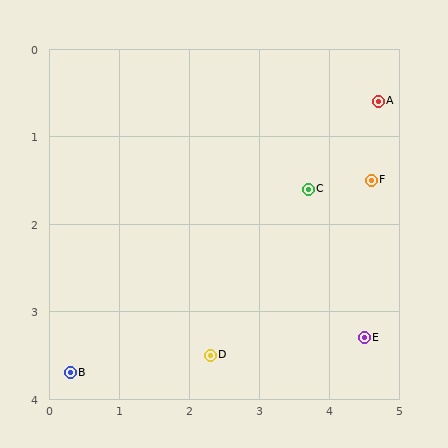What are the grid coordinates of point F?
Point F is at approximately (4.6, 1.5).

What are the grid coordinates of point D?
Point D is at approximately (2.3, 3.5).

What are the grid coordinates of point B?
Point B is at approximately (0.3, 3.7).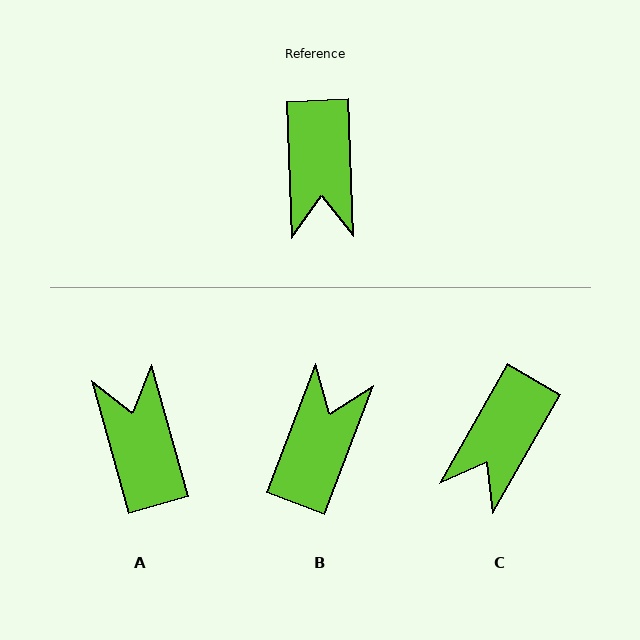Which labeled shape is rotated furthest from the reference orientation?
A, about 167 degrees away.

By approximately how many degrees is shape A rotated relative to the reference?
Approximately 167 degrees clockwise.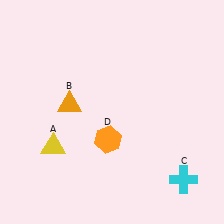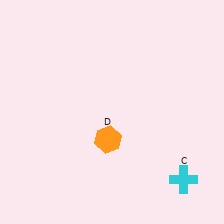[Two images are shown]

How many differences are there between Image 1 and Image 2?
There are 2 differences between the two images.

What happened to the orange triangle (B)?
The orange triangle (B) was removed in Image 2. It was in the top-left area of Image 1.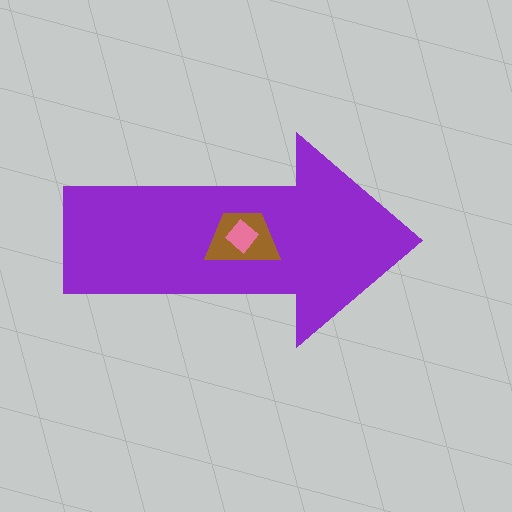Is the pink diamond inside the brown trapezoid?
Yes.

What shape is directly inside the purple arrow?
The brown trapezoid.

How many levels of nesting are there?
3.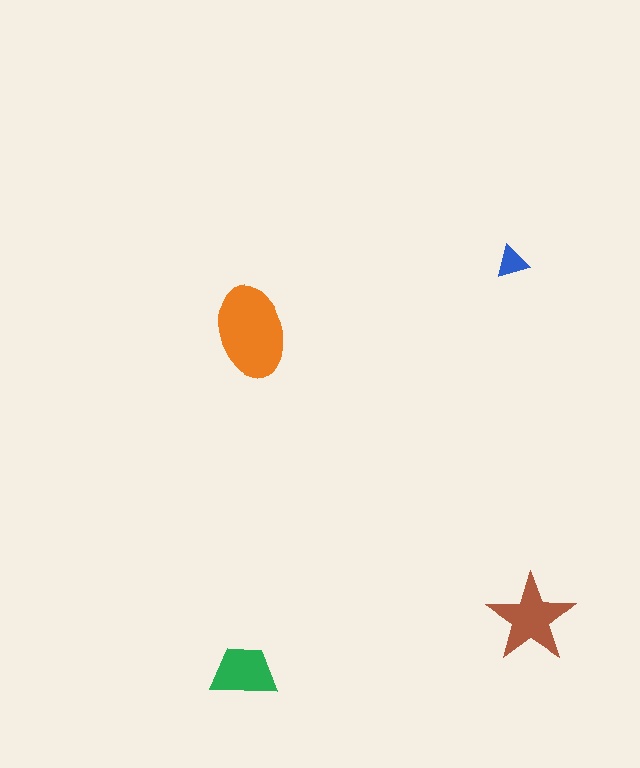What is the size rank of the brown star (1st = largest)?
2nd.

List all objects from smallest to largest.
The blue triangle, the green trapezoid, the brown star, the orange ellipse.